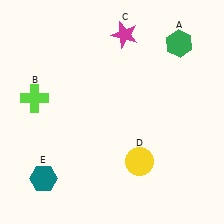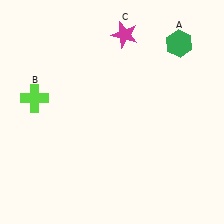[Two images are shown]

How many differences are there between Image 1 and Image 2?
There are 2 differences between the two images.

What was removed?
The teal hexagon (E), the yellow circle (D) were removed in Image 2.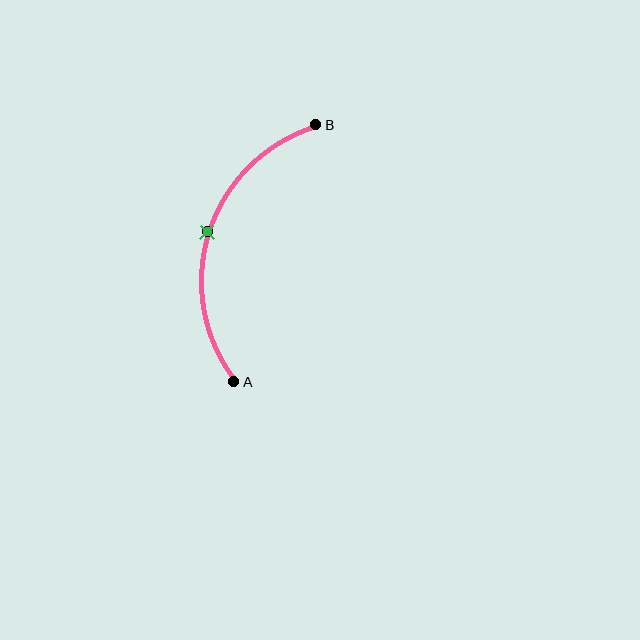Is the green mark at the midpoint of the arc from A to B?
Yes. The green mark lies on the arc at equal arc-length from both A and B — it is the arc midpoint.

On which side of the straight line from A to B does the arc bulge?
The arc bulges to the left of the straight line connecting A and B.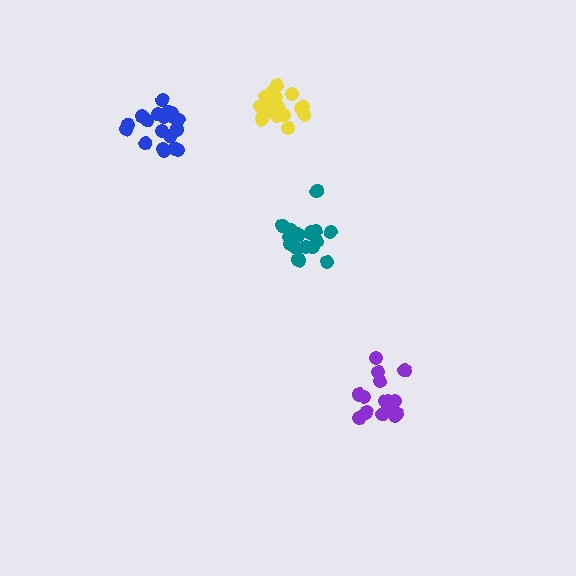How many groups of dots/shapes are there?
There are 4 groups.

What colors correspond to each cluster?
The clusters are colored: purple, teal, blue, yellow.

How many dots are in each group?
Group 1: 16 dots, Group 2: 17 dots, Group 3: 19 dots, Group 4: 18 dots (70 total).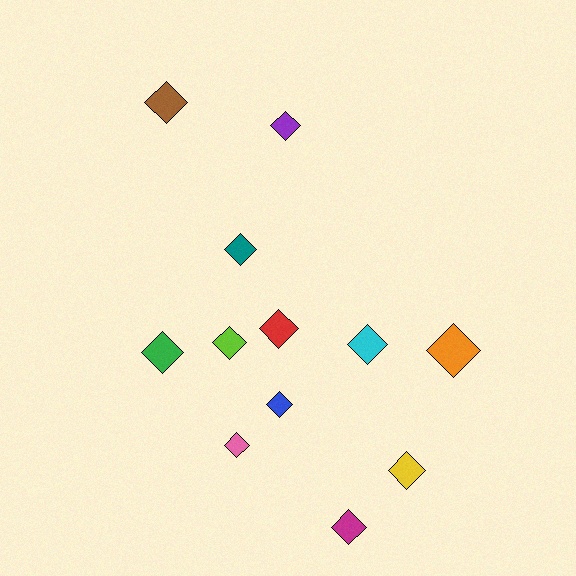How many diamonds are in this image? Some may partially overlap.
There are 12 diamonds.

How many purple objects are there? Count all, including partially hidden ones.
There is 1 purple object.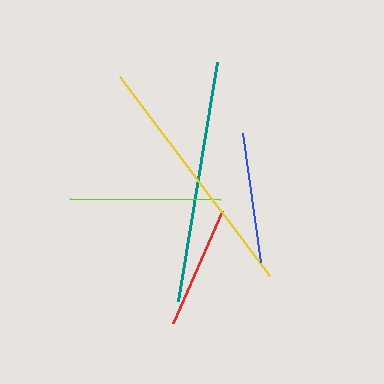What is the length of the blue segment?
The blue segment is approximately 130 pixels long.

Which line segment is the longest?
The yellow line is the longest at approximately 249 pixels.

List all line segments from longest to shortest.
From longest to shortest: yellow, teal, lime, blue, red.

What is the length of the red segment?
The red segment is approximately 123 pixels long.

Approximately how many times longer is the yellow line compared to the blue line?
The yellow line is approximately 1.9 times the length of the blue line.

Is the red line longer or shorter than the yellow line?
The yellow line is longer than the red line.